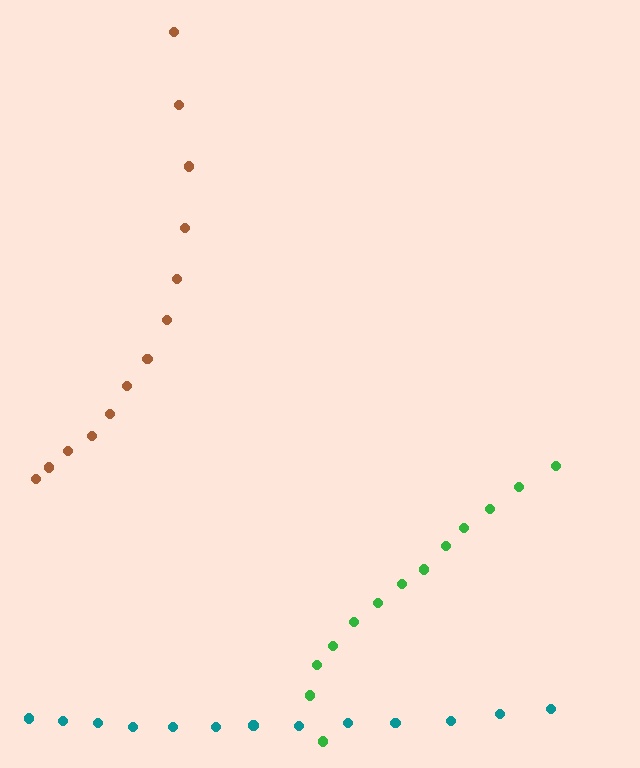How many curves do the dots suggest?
There are 3 distinct paths.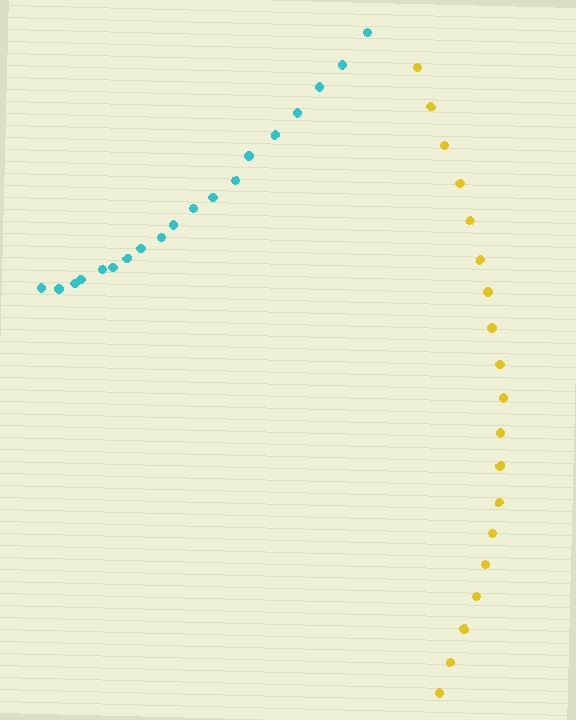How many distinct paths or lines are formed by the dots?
There are 2 distinct paths.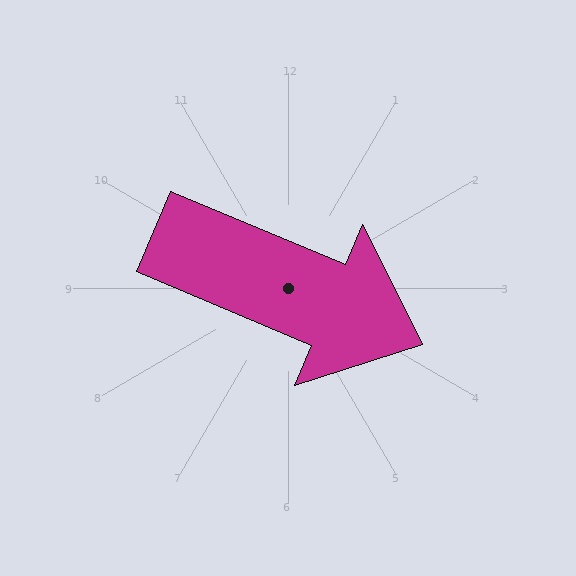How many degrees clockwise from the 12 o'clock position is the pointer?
Approximately 113 degrees.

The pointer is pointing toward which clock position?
Roughly 4 o'clock.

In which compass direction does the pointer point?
Southeast.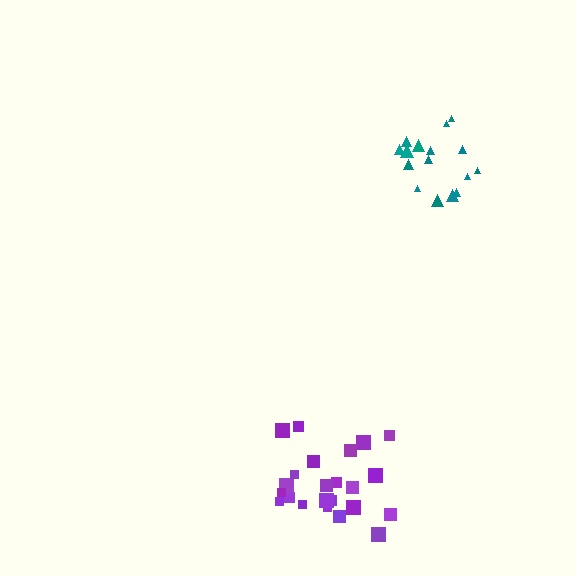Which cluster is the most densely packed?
Purple.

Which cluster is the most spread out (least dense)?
Teal.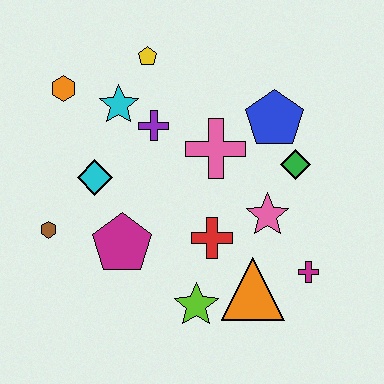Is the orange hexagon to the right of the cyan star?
No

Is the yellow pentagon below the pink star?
No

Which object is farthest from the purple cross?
The magenta cross is farthest from the purple cross.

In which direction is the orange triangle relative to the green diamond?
The orange triangle is below the green diamond.